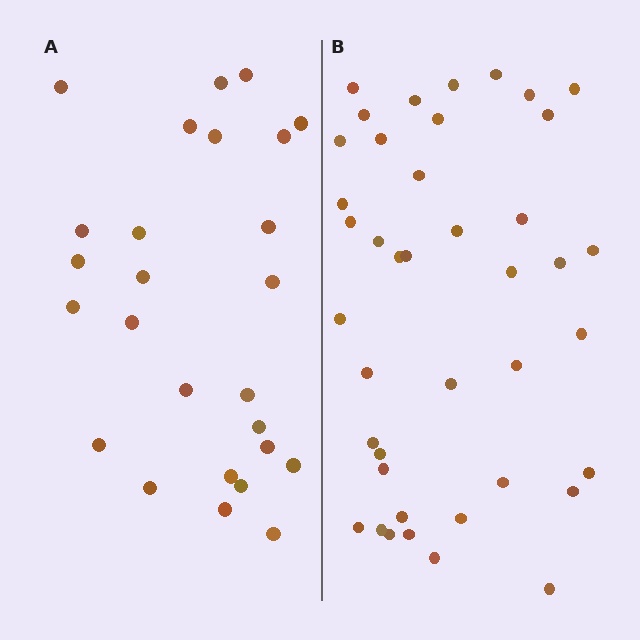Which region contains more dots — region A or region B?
Region B (the right region) has more dots.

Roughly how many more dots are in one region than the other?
Region B has approximately 15 more dots than region A.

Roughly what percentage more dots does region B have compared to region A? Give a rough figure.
About 60% more.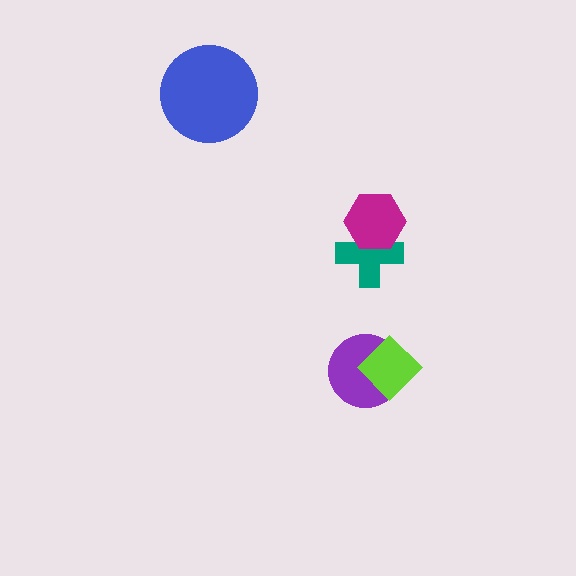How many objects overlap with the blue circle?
0 objects overlap with the blue circle.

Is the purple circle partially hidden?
Yes, it is partially covered by another shape.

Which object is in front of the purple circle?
The lime diamond is in front of the purple circle.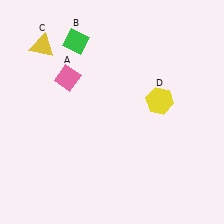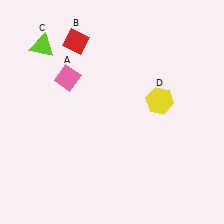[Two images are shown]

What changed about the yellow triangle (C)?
In Image 1, C is yellow. In Image 2, it changed to lime.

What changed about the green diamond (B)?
In Image 1, B is green. In Image 2, it changed to red.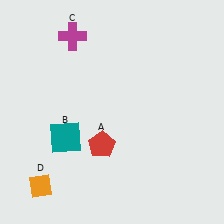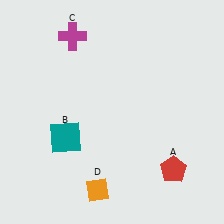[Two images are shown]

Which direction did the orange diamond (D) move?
The orange diamond (D) moved right.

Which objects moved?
The objects that moved are: the red pentagon (A), the orange diamond (D).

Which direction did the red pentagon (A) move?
The red pentagon (A) moved right.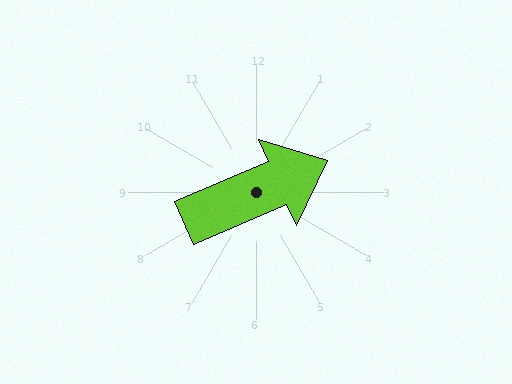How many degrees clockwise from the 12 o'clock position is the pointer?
Approximately 67 degrees.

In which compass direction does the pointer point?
Northeast.